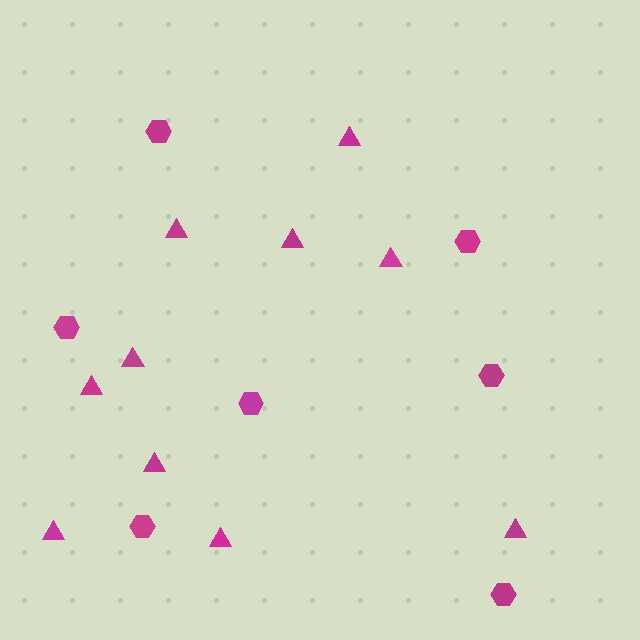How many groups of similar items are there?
There are 2 groups: one group of hexagons (7) and one group of triangles (10).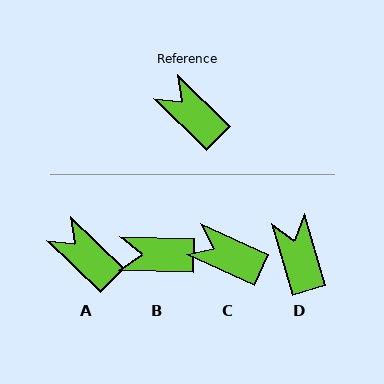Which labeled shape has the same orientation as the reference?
A.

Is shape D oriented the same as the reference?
No, it is off by about 29 degrees.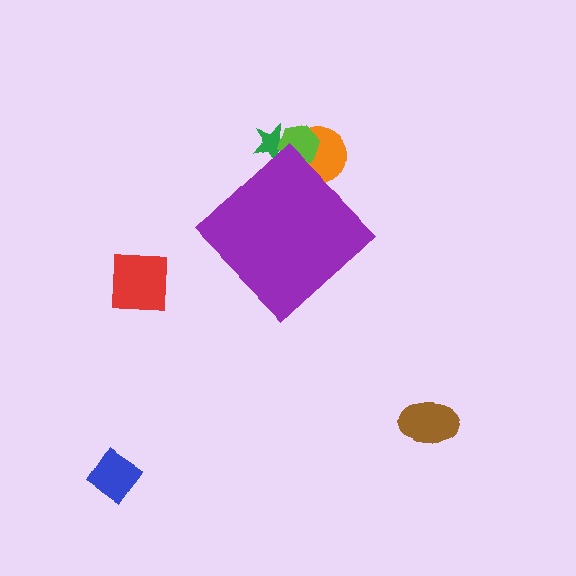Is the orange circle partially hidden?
Yes, the orange circle is partially hidden behind the purple diamond.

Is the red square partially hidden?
No, the red square is fully visible.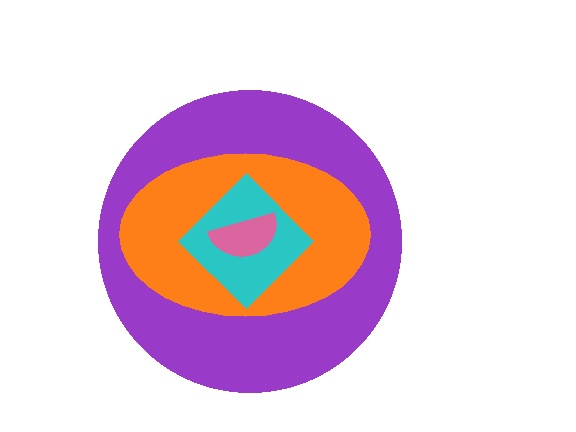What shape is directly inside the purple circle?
The orange ellipse.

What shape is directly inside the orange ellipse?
The cyan diamond.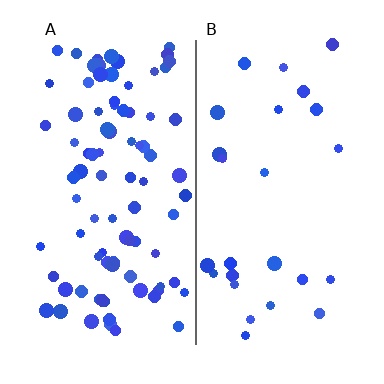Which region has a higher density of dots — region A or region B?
A (the left).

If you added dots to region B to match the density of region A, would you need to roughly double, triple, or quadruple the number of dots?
Approximately triple.